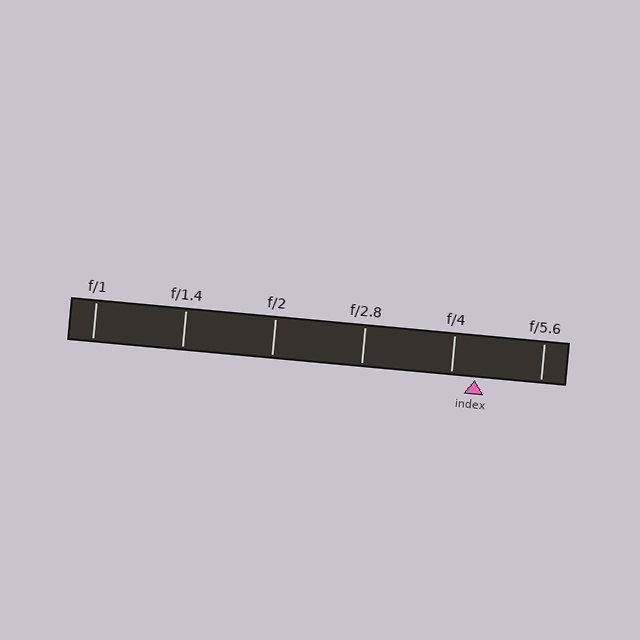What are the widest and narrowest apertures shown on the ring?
The widest aperture shown is f/1 and the narrowest is f/5.6.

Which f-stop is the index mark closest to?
The index mark is closest to f/4.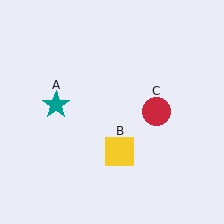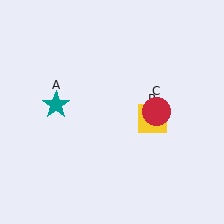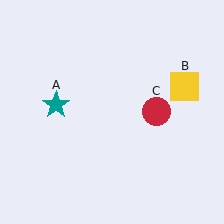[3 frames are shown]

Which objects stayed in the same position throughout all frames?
Teal star (object A) and red circle (object C) remained stationary.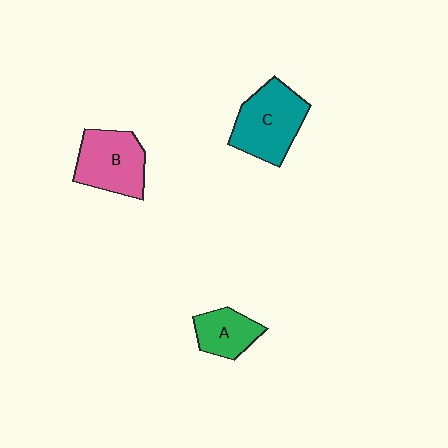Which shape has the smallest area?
Shape A (green).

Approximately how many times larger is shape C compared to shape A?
Approximately 1.7 times.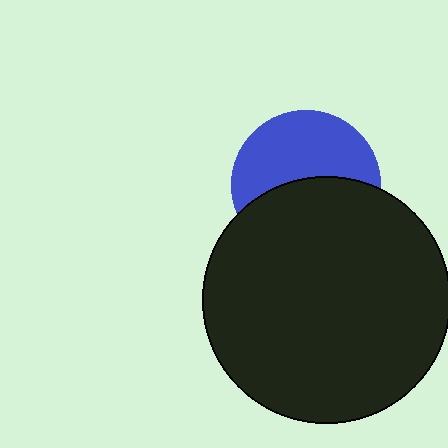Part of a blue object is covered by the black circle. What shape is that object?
It is a circle.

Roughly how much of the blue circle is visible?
About half of it is visible (roughly 51%).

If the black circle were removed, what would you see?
You would see the complete blue circle.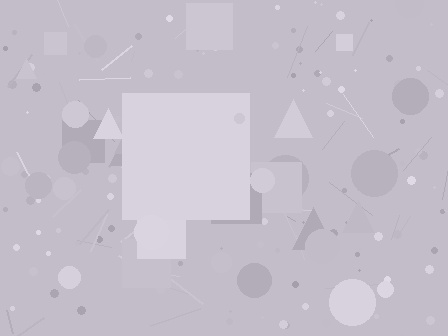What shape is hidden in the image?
A square is hidden in the image.